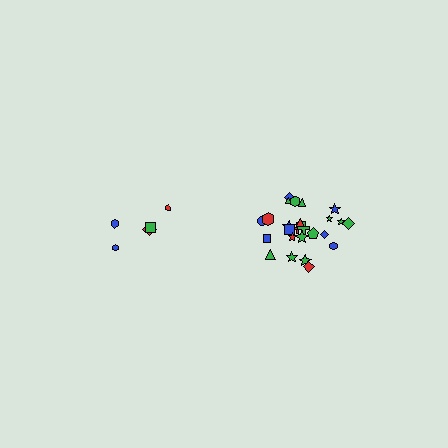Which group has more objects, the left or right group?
The right group.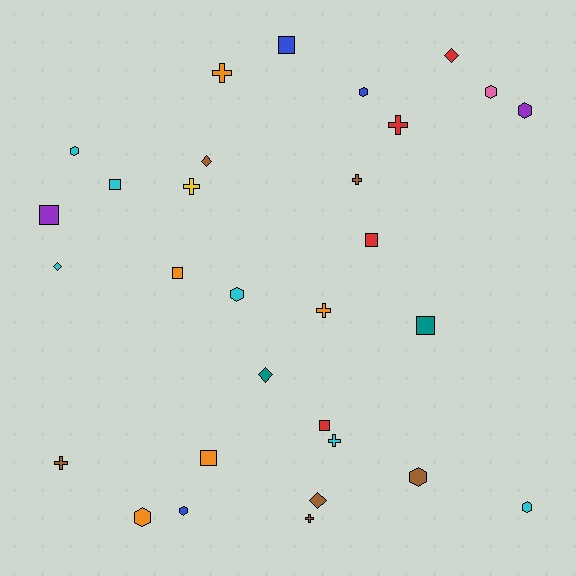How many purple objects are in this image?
There are 2 purple objects.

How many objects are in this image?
There are 30 objects.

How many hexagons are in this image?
There are 9 hexagons.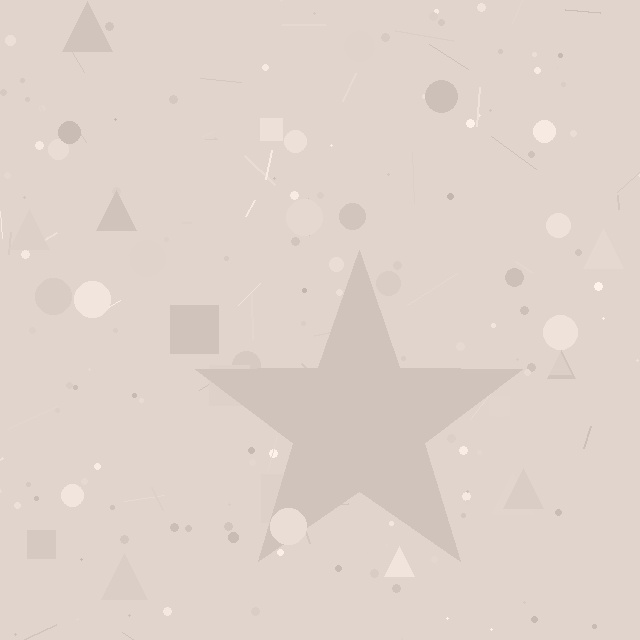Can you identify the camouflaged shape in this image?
The camouflaged shape is a star.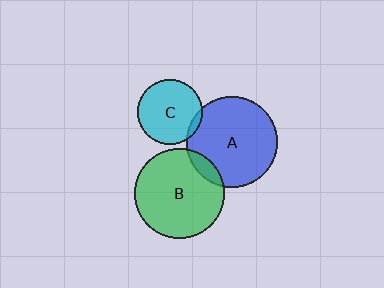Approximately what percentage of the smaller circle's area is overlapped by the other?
Approximately 5%.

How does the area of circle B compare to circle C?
Approximately 1.9 times.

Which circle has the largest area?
Circle A (blue).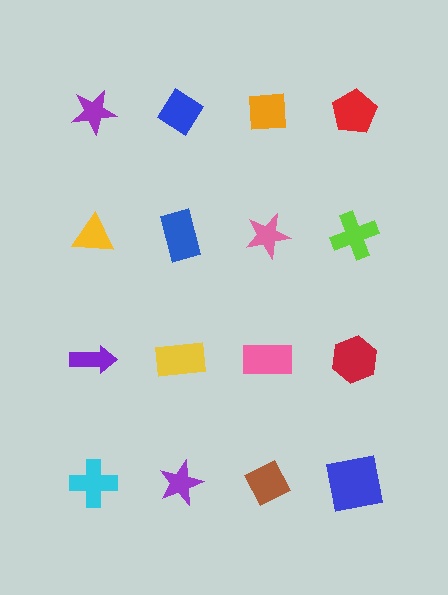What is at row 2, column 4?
A lime cross.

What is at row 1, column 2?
A blue diamond.